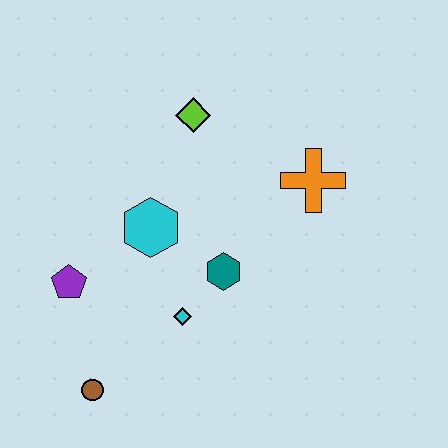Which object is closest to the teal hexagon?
The cyan diamond is closest to the teal hexagon.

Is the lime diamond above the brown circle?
Yes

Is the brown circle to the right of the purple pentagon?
Yes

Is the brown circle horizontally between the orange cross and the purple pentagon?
Yes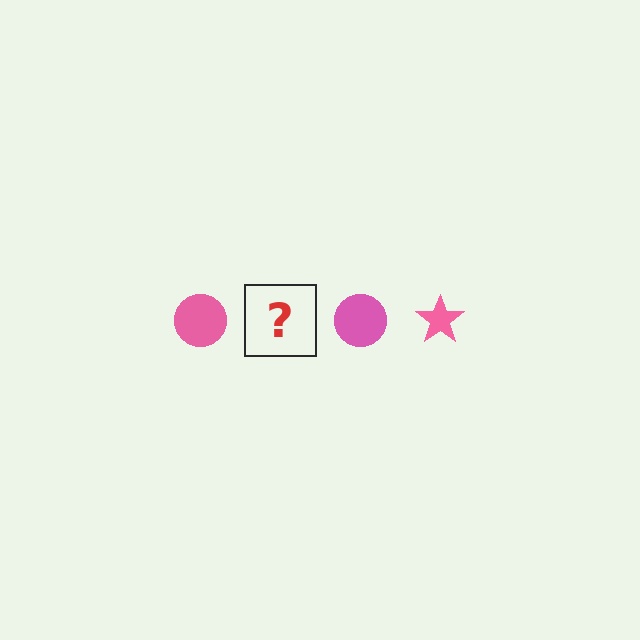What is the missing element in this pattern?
The missing element is a pink star.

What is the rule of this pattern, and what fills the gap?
The rule is that the pattern cycles through circle, star shapes in pink. The gap should be filled with a pink star.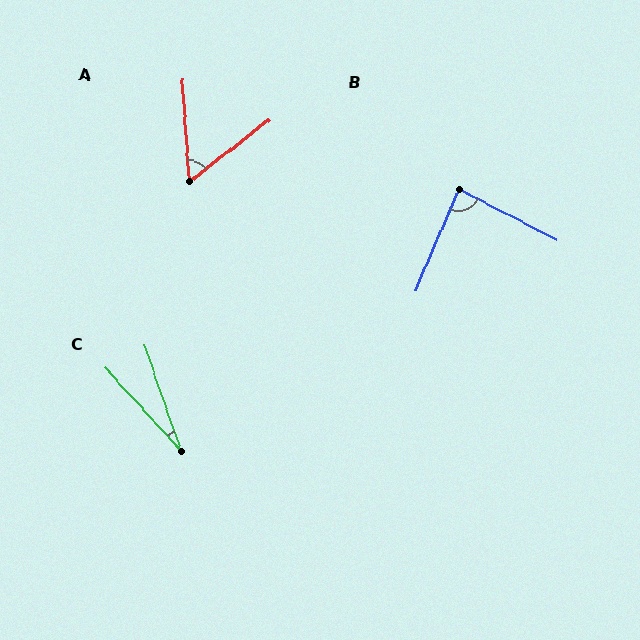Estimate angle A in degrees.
Approximately 56 degrees.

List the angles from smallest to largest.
C (23°), A (56°), B (85°).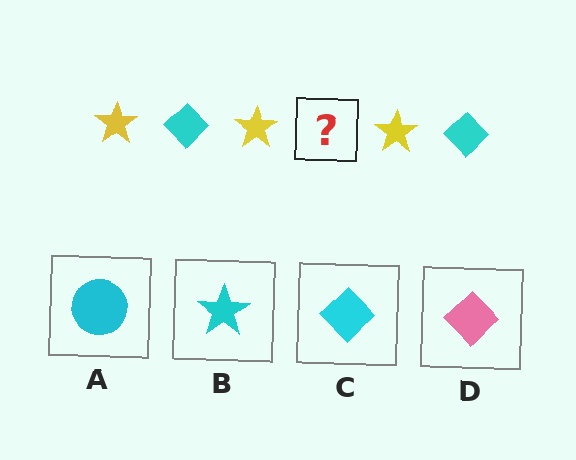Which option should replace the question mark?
Option C.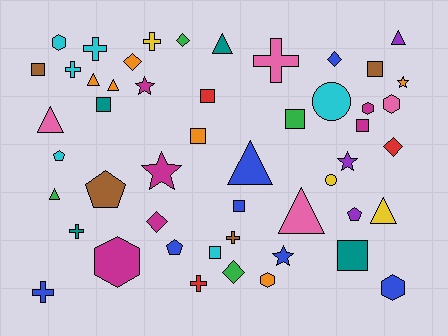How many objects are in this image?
There are 50 objects.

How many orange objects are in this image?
There are 6 orange objects.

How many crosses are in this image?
There are 8 crosses.